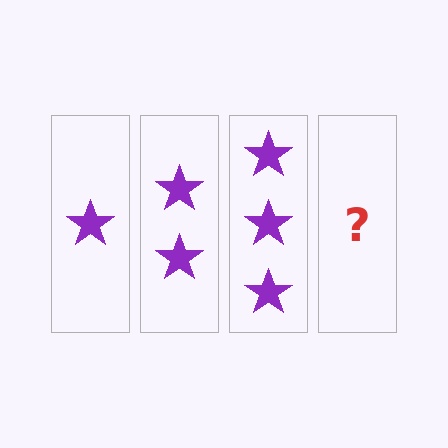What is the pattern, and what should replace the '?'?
The pattern is that each step adds one more star. The '?' should be 4 stars.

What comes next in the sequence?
The next element should be 4 stars.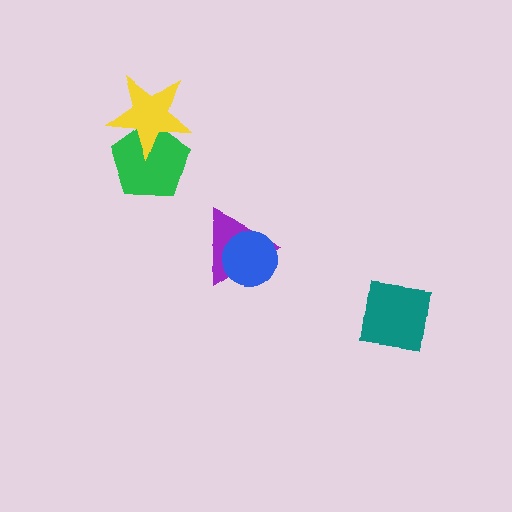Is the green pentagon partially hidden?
Yes, it is partially covered by another shape.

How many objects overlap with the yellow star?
1 object overlaps with the yellow star.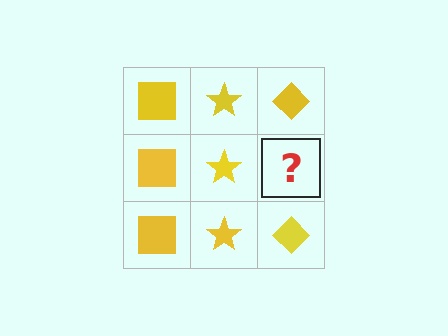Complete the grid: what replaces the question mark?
The question mark should be replaced with a yellow diamond.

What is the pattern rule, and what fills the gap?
The rule is that each column has a consistent shape. The gap should be filled with a yellow diamond.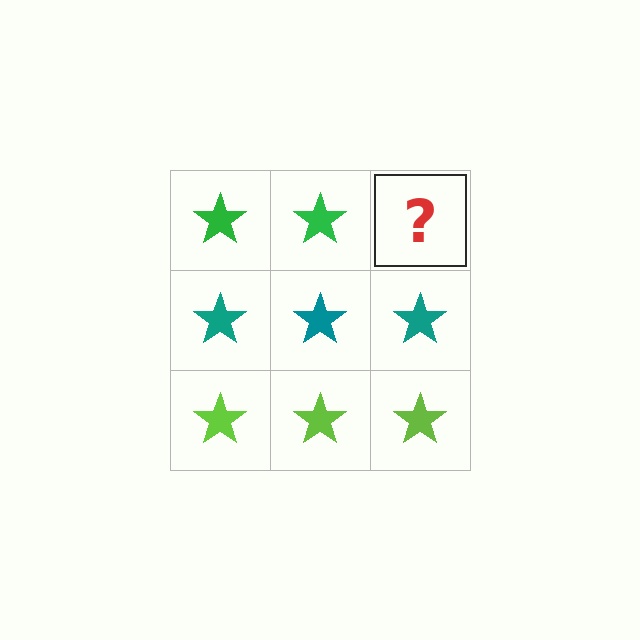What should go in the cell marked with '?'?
The missing cell should contain a green star.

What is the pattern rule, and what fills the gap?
The rule is that each row has a consistent color. The gap should be filled with a green star.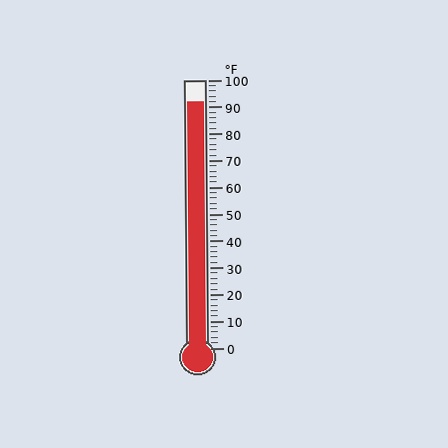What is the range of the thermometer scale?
The thermometer scale ranges from 0°F to 100°F.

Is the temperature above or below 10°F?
The temperature is above 10°F.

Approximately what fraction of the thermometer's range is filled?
The thermometer is filled to approximately 90% of its range.